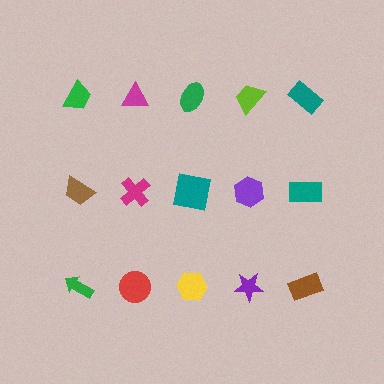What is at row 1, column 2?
A magenta triangle.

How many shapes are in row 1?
5 shapes.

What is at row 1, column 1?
A green trapezoid.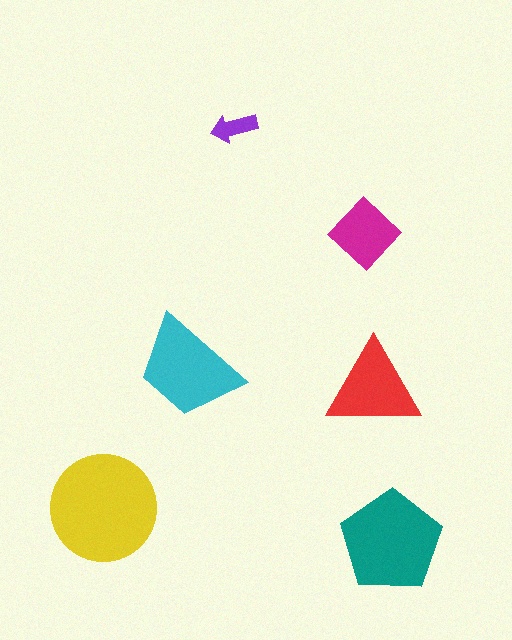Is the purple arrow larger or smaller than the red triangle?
Smaller.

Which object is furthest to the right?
The teal pentagon is rightmost.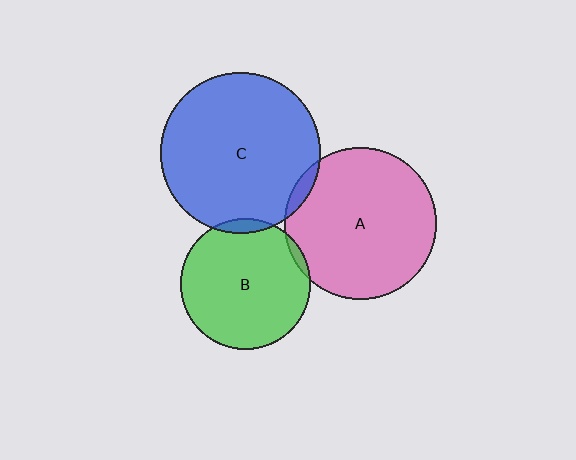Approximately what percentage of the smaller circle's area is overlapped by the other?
Approximately 5%.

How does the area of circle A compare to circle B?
Approximately 1.4 times.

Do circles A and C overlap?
Yes.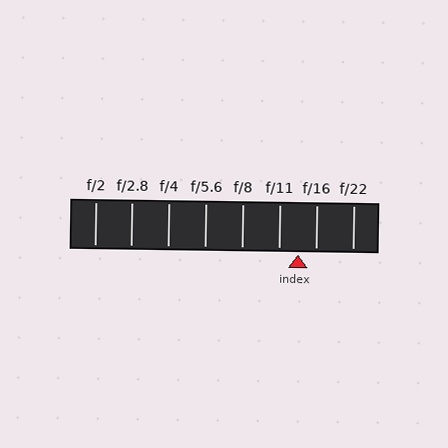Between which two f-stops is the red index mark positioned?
The index mark is between f/11 and f/16.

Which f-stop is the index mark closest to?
The index mark is closest to f/16.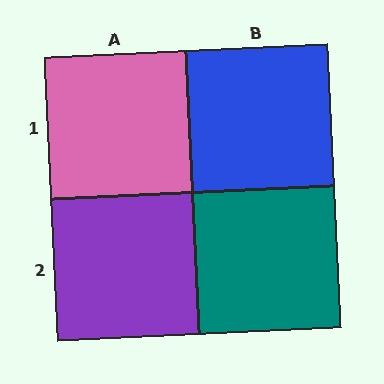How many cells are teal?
1 cell is teal.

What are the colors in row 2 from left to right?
Purple, teal.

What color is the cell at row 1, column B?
Blue.